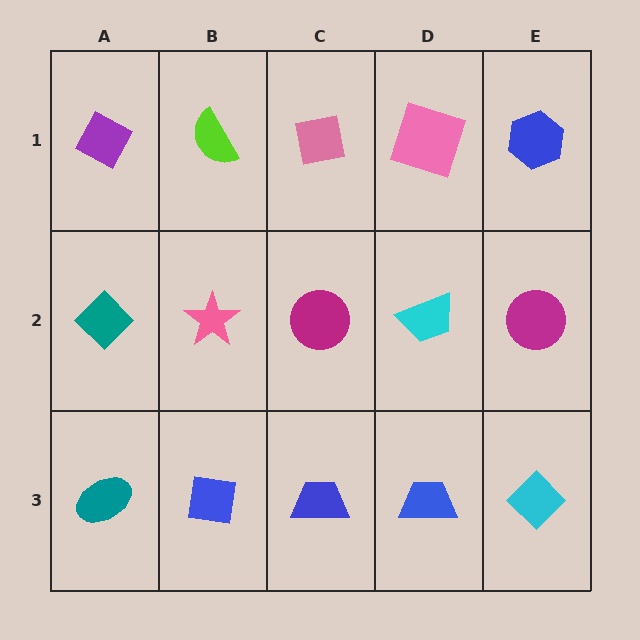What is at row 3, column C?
A blue trapezoid.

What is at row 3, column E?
A cyan diamond.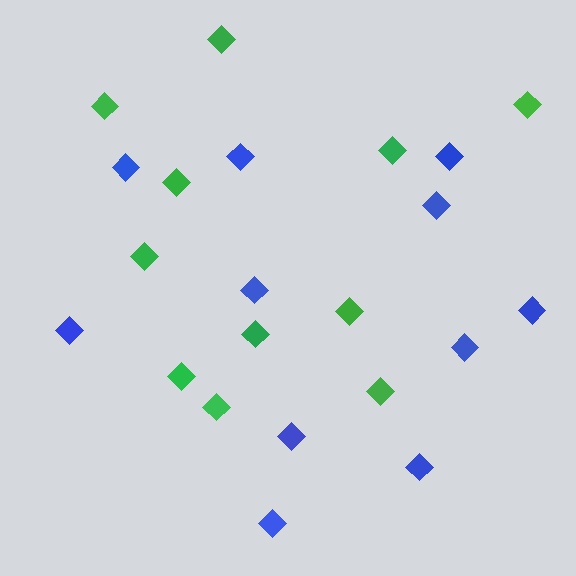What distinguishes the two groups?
There are 2 groups: one group of blue diamonds (11) and one group of green diamonds (11).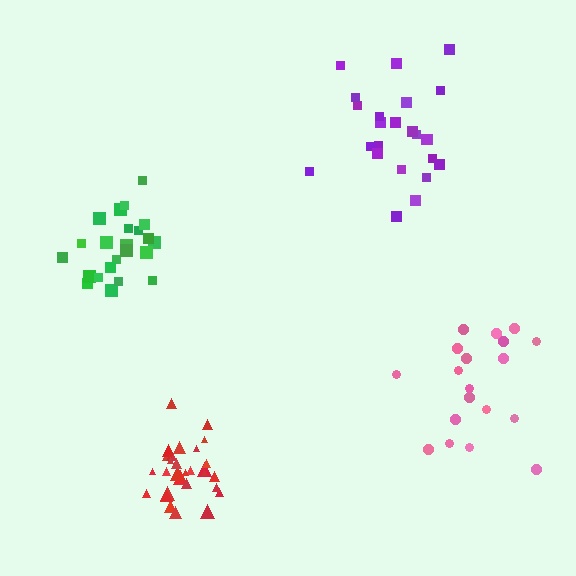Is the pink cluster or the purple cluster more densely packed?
Purple.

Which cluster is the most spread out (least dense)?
Pink.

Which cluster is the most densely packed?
Red.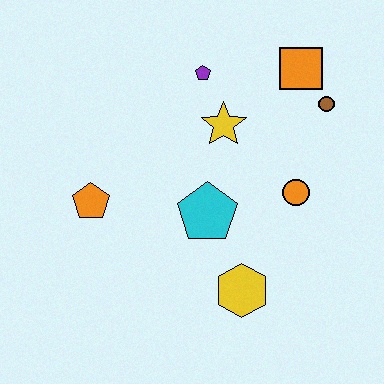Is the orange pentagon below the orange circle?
Yes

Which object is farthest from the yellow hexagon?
The orange square is farthest from the yellow hexagon.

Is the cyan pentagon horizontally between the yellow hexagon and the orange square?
No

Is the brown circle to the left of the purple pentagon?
No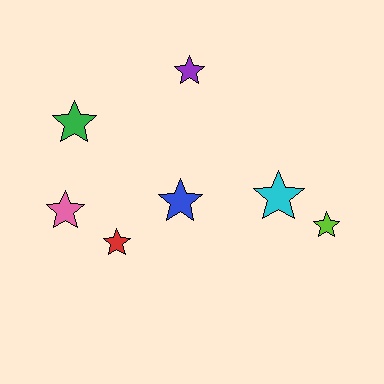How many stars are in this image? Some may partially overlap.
There are 7 stars.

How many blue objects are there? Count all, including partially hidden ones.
There is 1 blue object.